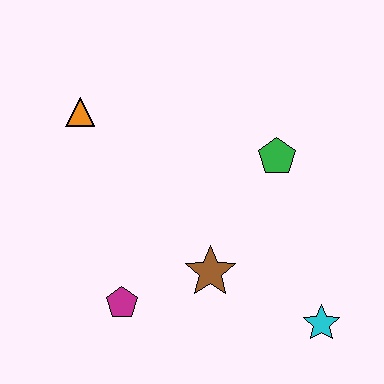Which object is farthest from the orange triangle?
The cyan star is farthest from the orange triangle.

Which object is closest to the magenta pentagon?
The brown star is closest to the magenta pentagon.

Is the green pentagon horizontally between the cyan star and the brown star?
Yes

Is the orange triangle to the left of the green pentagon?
Yes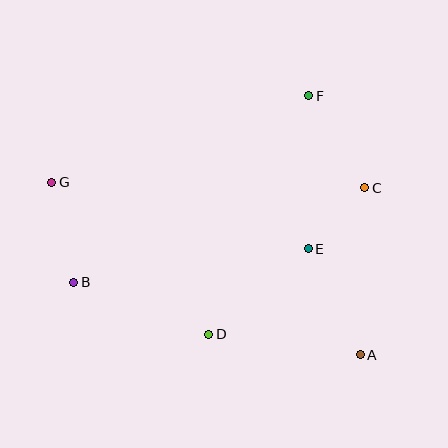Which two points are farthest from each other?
Points A and G are farthest from each other.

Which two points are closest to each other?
Points C and E are closest to each other.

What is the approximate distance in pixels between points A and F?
The distance between A and F is approximately 264 pixels.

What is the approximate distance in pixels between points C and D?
The distance between C and D is approximately 214 pixels.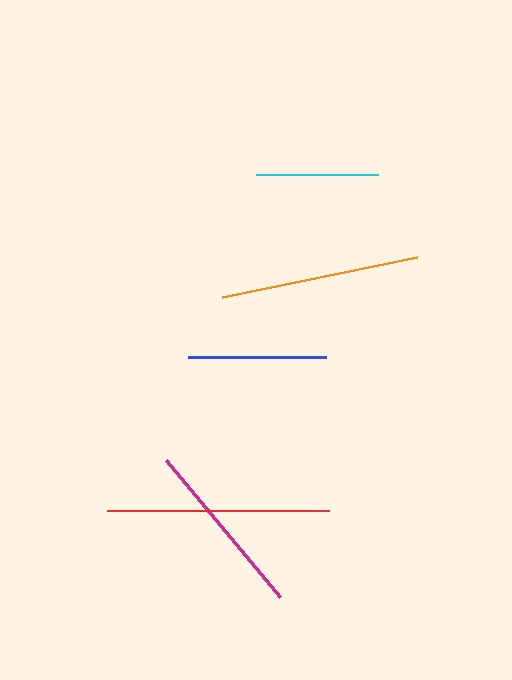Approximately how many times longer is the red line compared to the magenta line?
The red line is approximately 1.3 times the length of the magenta line.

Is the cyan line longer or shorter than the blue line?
The blue line is longer than the cyan line.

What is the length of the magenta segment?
The magenta segment is approximately 177 pixels long.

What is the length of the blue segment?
The blue segment is approximately 138 pixels long.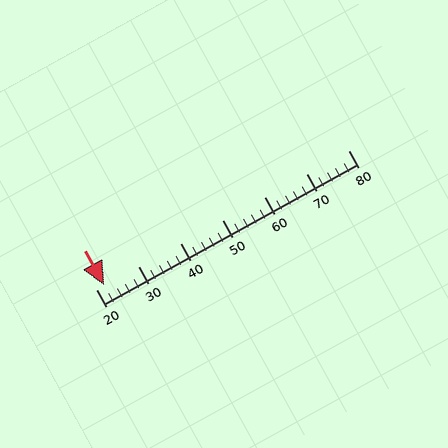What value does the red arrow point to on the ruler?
The red arrow points to approximately 22.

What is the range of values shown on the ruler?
The ruler shows values from 20 to 80.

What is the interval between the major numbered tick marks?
The major tick marks are spaced 10 units apart.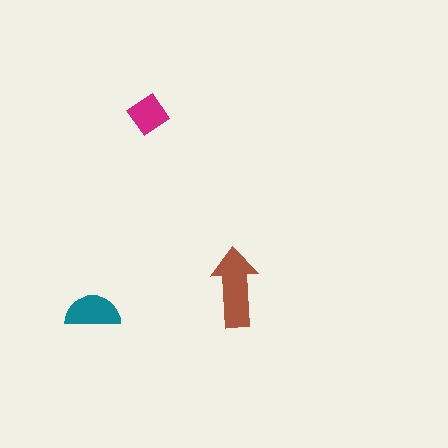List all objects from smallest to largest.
The magenta diamond, the teal semicircle, the brown arrow.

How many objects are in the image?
There are 3 objects in the image.